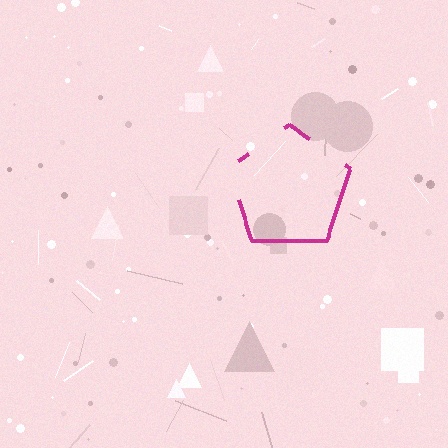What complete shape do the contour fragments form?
The contour fragments form a pentagon.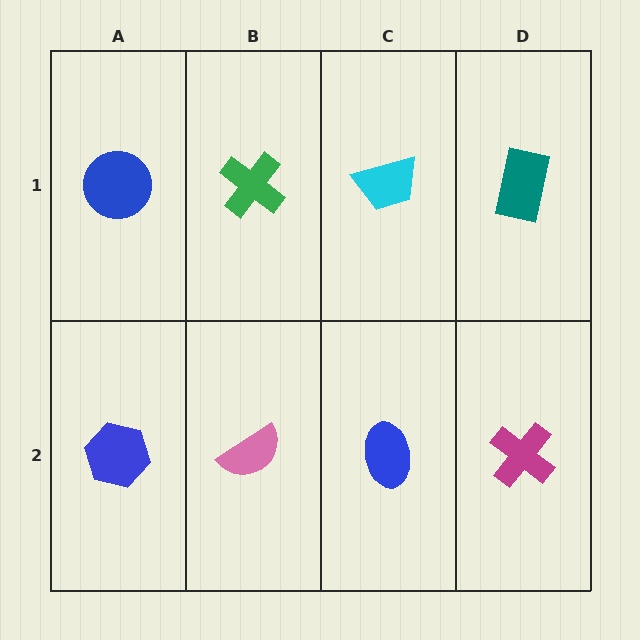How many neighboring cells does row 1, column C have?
3.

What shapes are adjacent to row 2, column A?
A blue circle (row 1, column A), a pink semicircle (row 2, column B).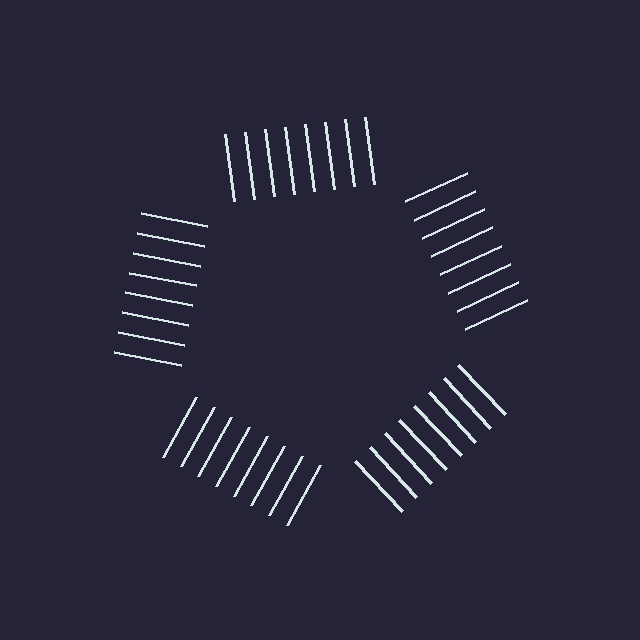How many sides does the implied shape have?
5 sides — the line-ends trace a pentagon.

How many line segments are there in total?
40 — 8 along each of the 5 edges.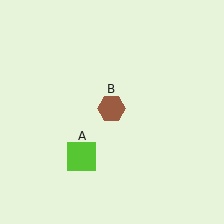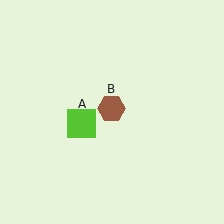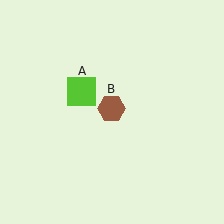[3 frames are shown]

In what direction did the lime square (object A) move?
The lime square (object A) moved up.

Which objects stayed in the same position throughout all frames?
Brown hexagon (object B) remained stationary.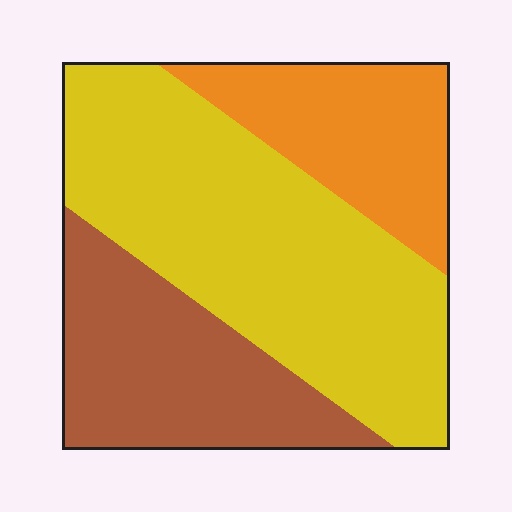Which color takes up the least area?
Orange, at roughly 20%.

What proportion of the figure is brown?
Brown covers roughly 30% of the figure.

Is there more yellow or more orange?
Yellow.